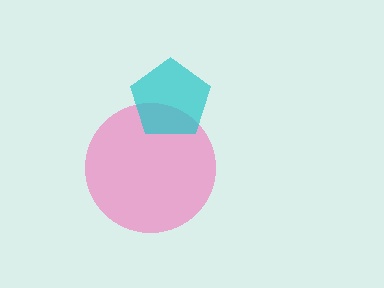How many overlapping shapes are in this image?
There are 2 overlapping shapes in the image.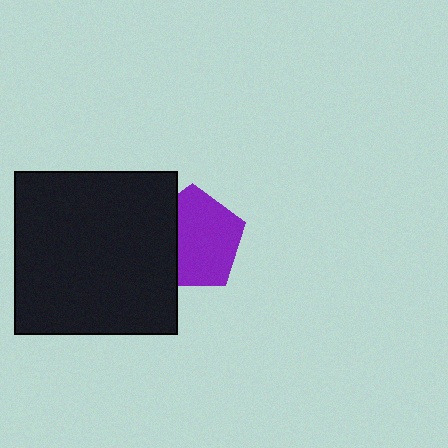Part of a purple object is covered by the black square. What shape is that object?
It is a pentagon.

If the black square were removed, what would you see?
You would see the complete purple pentagon.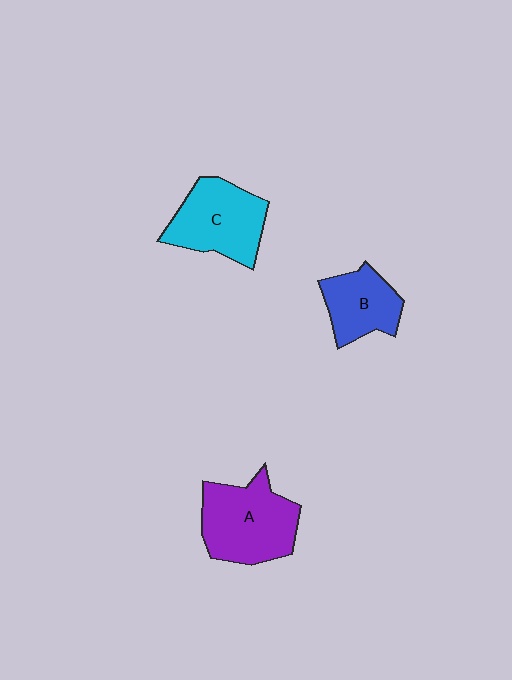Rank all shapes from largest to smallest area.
From largest to smallest: A (purple), C (cyan), B (blue).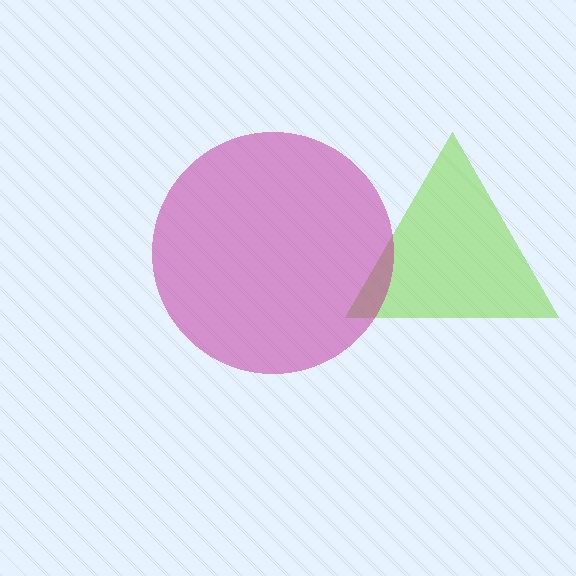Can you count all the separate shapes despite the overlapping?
Yes, there are 2 separate shapes.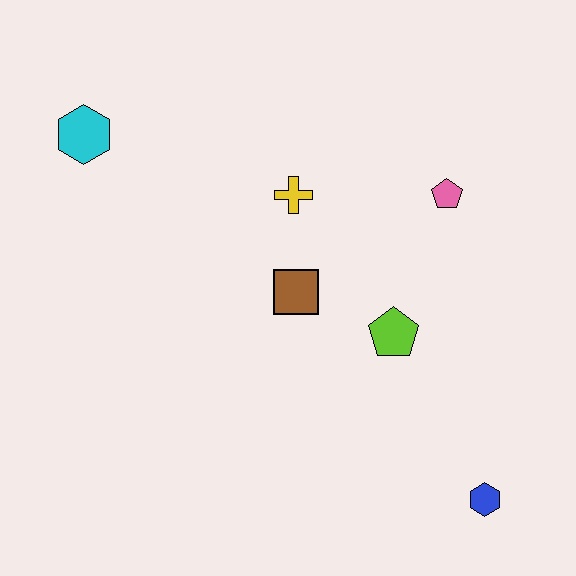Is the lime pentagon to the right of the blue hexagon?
No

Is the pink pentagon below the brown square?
No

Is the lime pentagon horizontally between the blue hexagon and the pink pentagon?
No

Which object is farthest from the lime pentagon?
The cyan hexagon is farthest from the lime pentagon.